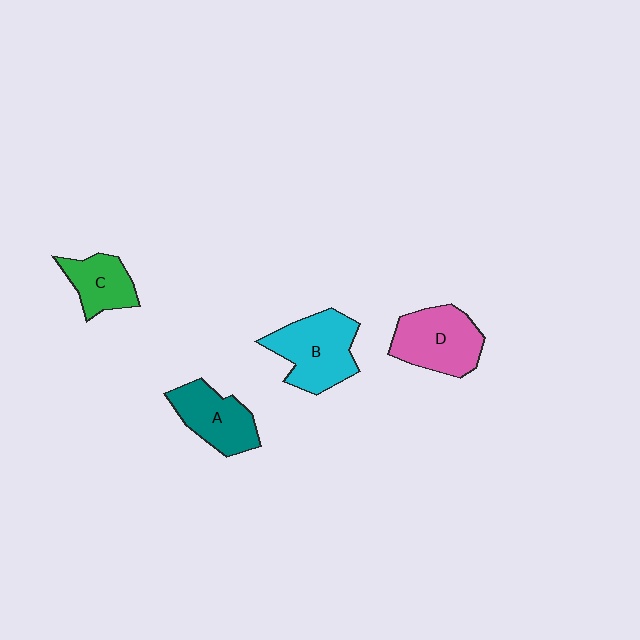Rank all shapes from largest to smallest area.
From largest to smallest: B (cyan), D (pink), A (teal), C (green).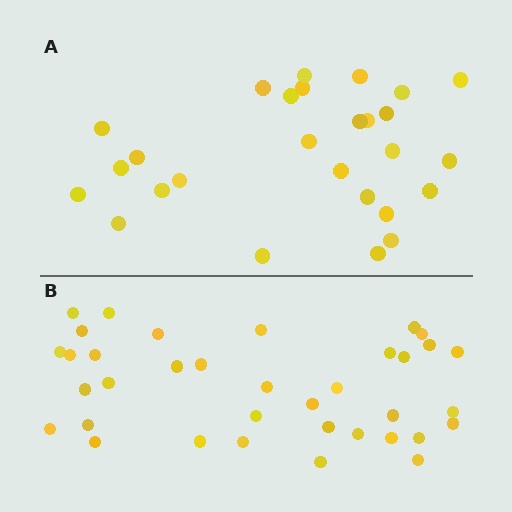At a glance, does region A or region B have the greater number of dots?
Region B (the bottom region) has more dots.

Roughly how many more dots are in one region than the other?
Region B has roughly 8 or so more dots than region A.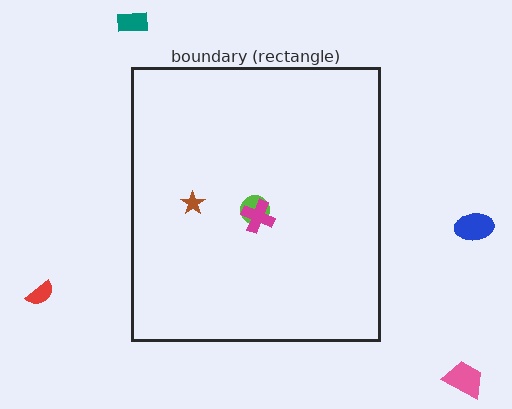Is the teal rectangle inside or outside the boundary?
Outside.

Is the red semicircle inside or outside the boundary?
Outside.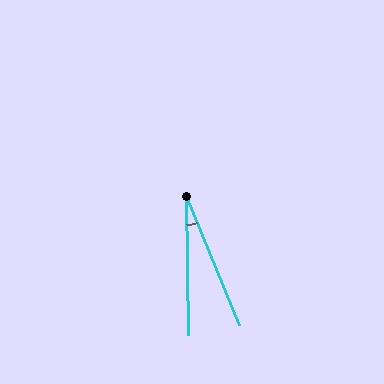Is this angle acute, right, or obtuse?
It is acute.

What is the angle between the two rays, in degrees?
Approximately 22 degrees.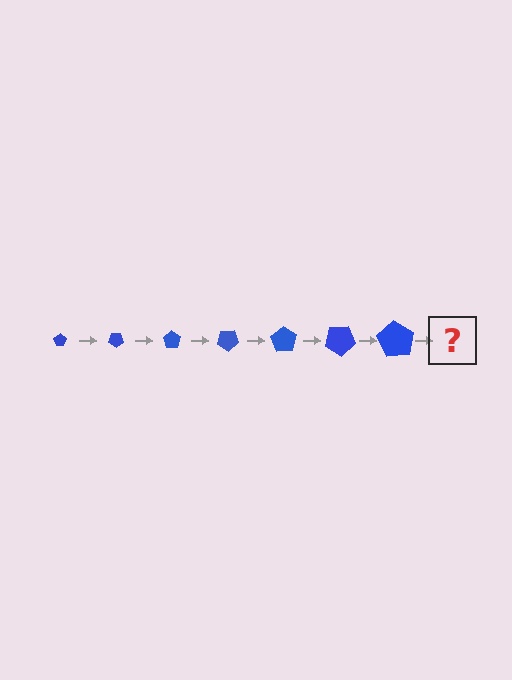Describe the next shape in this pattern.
It should be a pentagon, larger than the previous one and rotated 245 degrees from the start.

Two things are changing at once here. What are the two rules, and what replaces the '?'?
The two rules are that the pentagon grows larger each step and it rotates 35 degrees each step. The '?' should be a pentagon, larger than the previous one and rotated 245 degrees from the start.